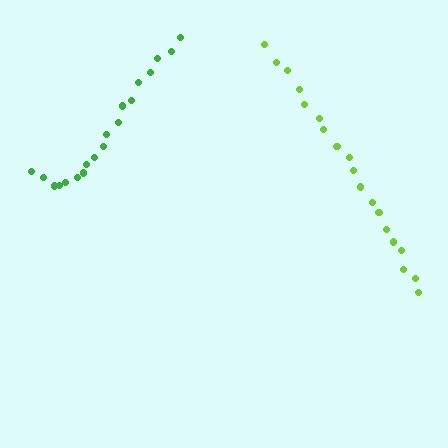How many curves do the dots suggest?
There are 2 distinct paths.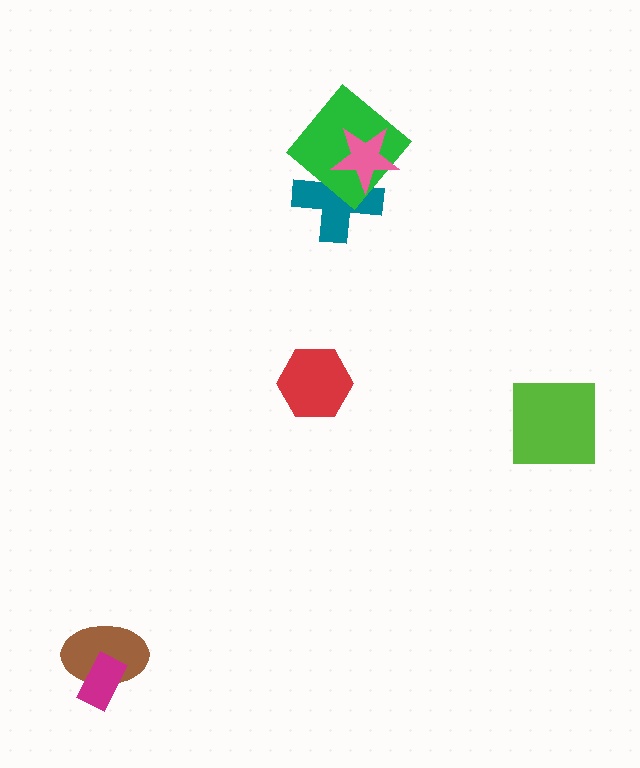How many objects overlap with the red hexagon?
0 objects overlap with the red hexagon.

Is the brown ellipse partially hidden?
Yes, it is partially covered by another shape.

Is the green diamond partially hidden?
Yes, it is partially covered by another shape.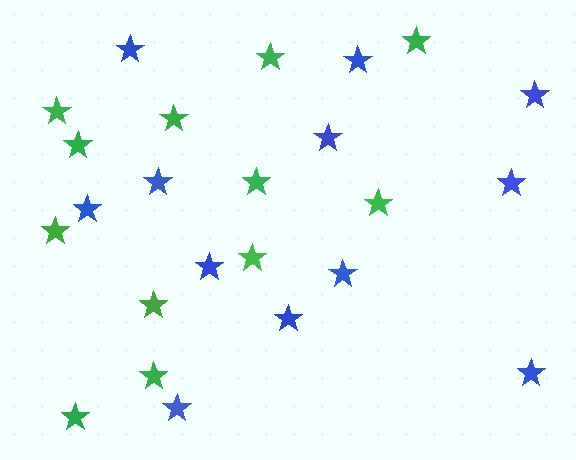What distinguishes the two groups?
There are 2 groups: one group of green stars (12) and one group of blue stars (12).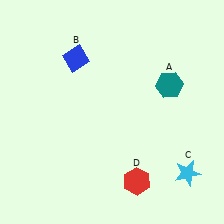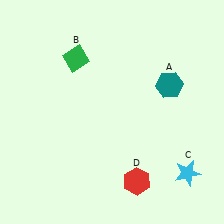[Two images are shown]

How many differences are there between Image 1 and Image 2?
There is 1 difference between the two images.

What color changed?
The diamond (B) changed from blue in Image 1 to green in Image 2.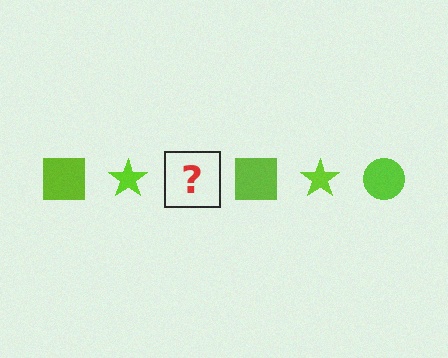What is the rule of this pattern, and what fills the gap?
The rule is that the pattern cycles through square, star, circle shapes in lime. The gap should be filled with a lime circle.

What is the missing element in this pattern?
The missing element is a lime circle.